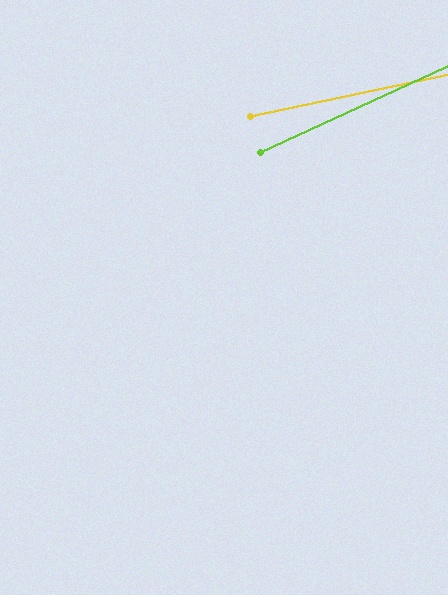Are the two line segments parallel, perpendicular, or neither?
Neither parallel nor perpendicular — they differ by about 13°.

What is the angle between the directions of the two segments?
Approximately 13 degrees.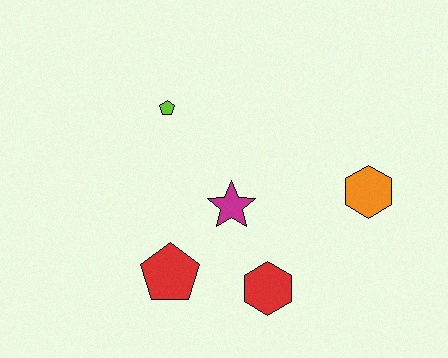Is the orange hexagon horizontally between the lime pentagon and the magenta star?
No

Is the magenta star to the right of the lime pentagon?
Yes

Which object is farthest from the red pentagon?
The orange hexagon is farthest from the red pentagon.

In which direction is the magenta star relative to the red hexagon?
The magenta star is above the red hexagon.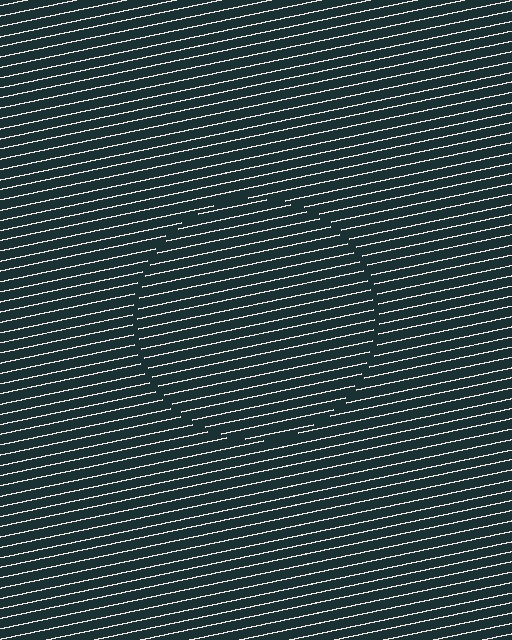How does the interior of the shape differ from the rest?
The interior of the shape contains the same grating, shifted by half a period — the contour is defined by the phase discontinuity where line-ends from the inner and outer gratings abut.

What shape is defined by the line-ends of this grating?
An illusory circle. The interior of the shape contains the same grating, shifted by half a period — the contour is defined by the phase discontinuity where line-ends from the inner and outer gratings abut.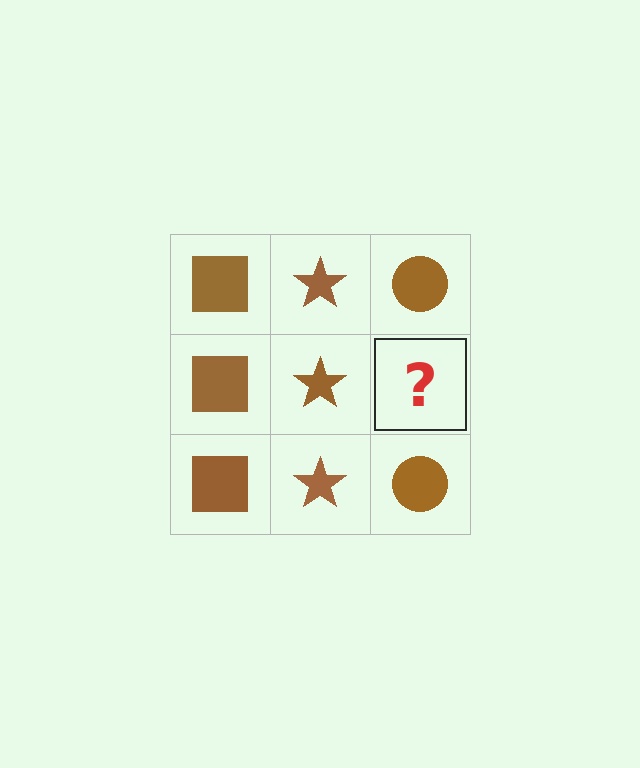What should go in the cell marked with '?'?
The missing cell should contain a brown circle.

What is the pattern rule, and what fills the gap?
The rule is that each column has a consistent shape. The gap should be filled with a brown circle.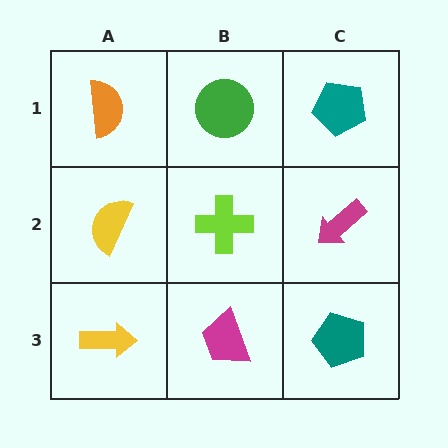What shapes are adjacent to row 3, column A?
A yellow semicircle (row 2, column A), a magenta trapezoid (row 3, column B).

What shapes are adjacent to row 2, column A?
An orange semicircle (row 1, column A), a yellow arrow (row 3, column A), a lime cross (row 2, column B).